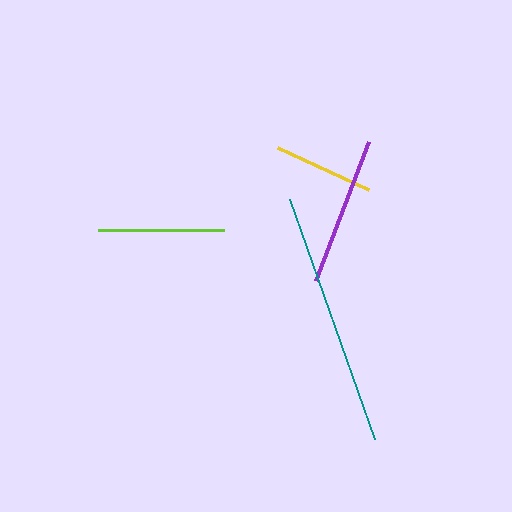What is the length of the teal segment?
The teal segment is approximately 254 pixels long.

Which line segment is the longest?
The teal line is the longest at approximately 254 pixels.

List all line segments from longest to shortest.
From longest to shortest: teal, purple, lime, yellow.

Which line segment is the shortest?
The yellow line is the shortest at approximately 100 pixels.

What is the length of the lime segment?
The lime segment is approximately 126 pixels long.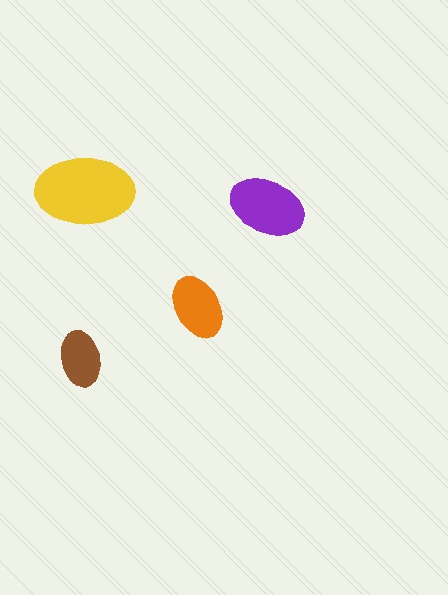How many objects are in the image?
There are 4 objects in the image.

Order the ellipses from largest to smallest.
the yellow one, the purple one, the orange one, the brown one.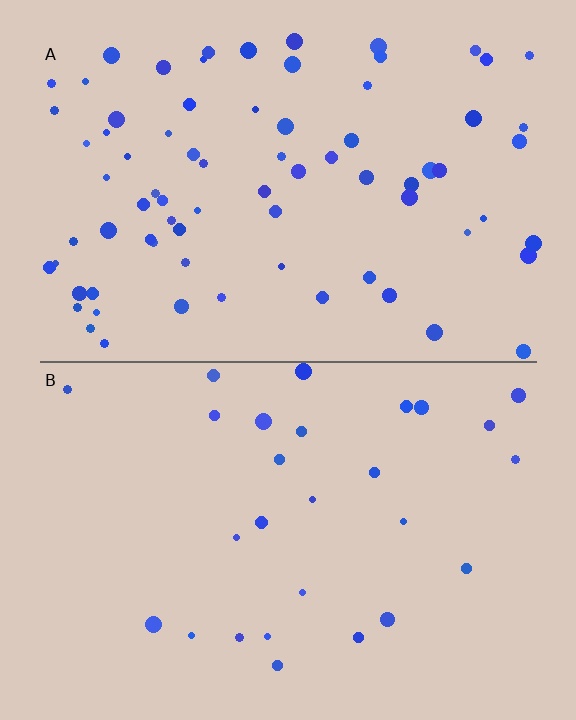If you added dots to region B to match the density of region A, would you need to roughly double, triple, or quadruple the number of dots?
Approximately triple.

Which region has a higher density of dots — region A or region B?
A (the top).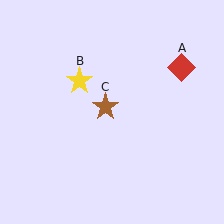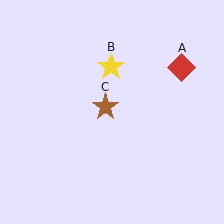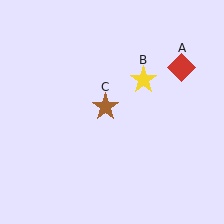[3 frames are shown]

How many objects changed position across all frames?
1 object changed position: yellow star (object B).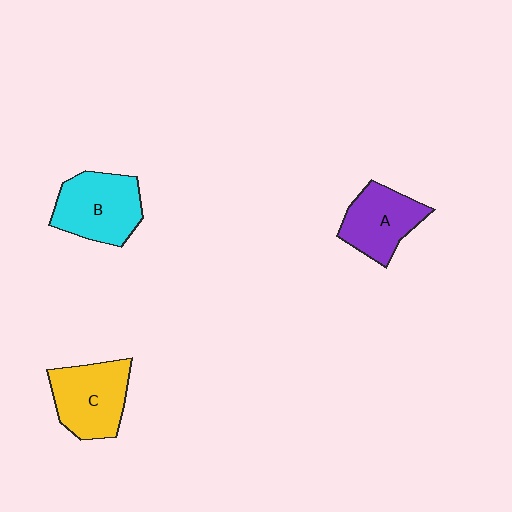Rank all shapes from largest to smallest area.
From largest to smallest: B (cyan), C (yellow), A (purple).